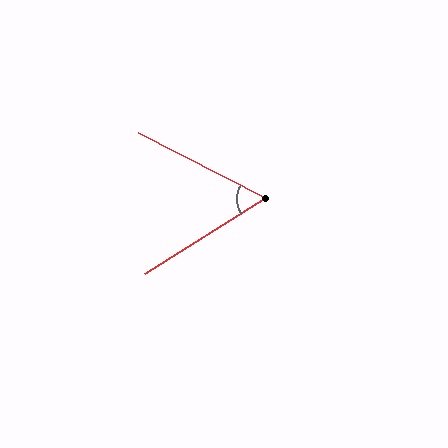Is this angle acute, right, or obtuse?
It is acute.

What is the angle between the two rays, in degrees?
Approximately 59 degrees.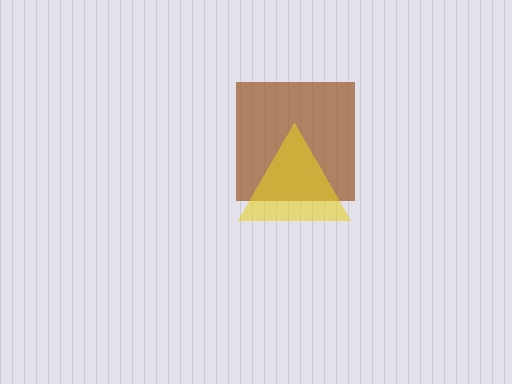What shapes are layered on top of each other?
The layered shapes are: a brown square, a yellow triangle.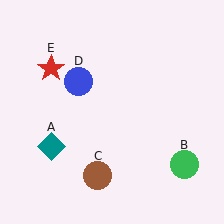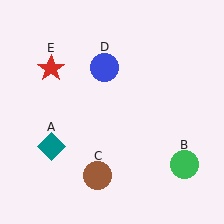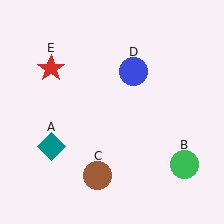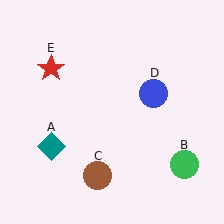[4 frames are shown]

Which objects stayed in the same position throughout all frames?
Teal diamond (object A) and green circle (object B) and brown circle (object C) and red star (object E) remained stationary.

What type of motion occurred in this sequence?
The blue circle (object D) rotated clockwise around the center of the scene.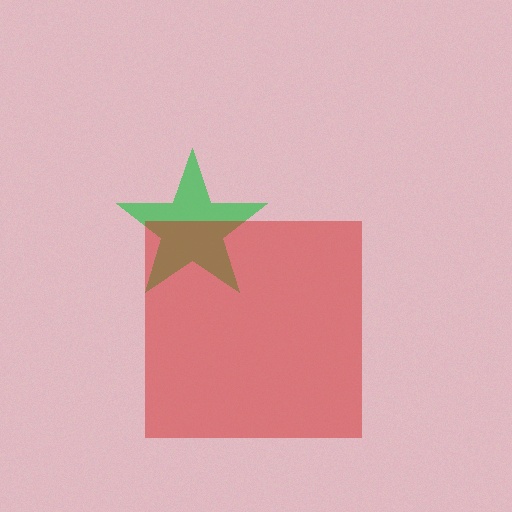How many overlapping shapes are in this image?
There are 2 overlapping shapes in the image.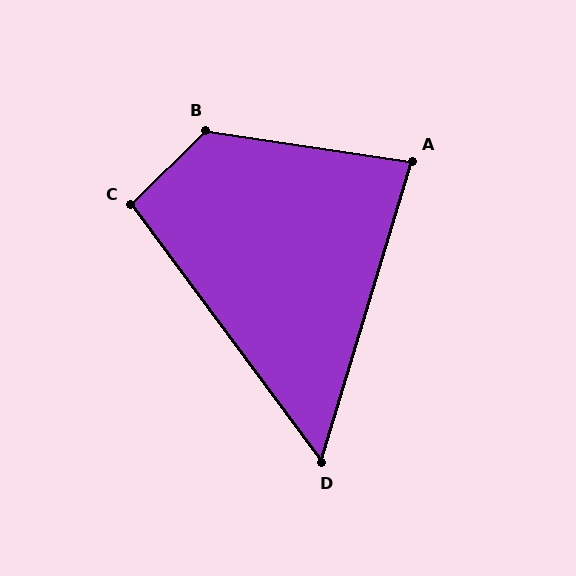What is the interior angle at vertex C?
Approximately 98 degrees (obtuse).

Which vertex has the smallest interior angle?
D, at approximately 53 degrees.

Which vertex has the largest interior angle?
B, at approximately 127 degrees.